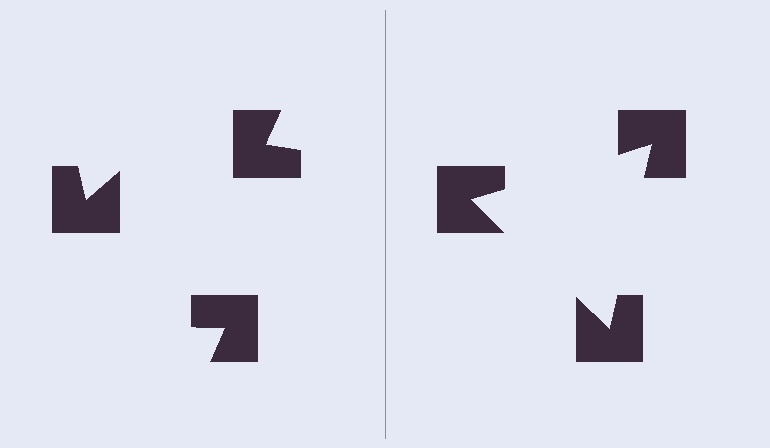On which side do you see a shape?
An illusory triangle appears on the right side. On the left side the wedge cuts are rotated, so no coherent shape forms.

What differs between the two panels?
The notched squares are positioned identically on both sides; only the wedge orientations differ. On the right they align to a triangle; on the left they are misaligned.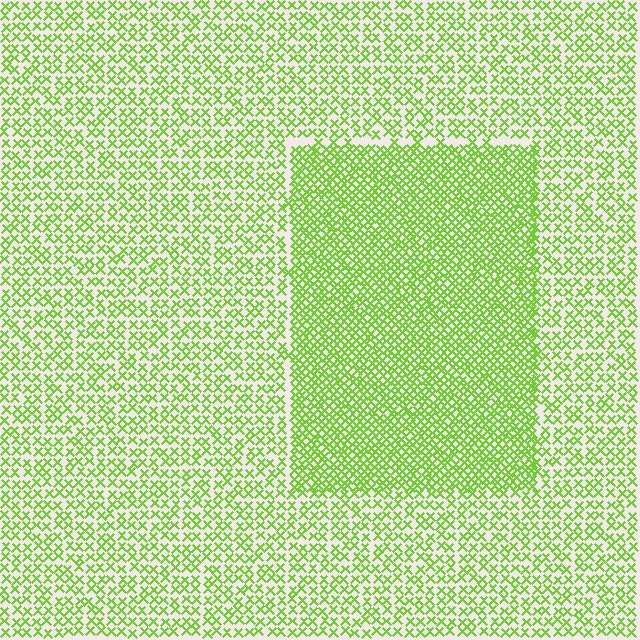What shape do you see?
I see a rectangle.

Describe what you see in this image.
The image contains small lime elements arranged at two different densities. A rectangle-shaped region is visible where the elements are more densely packed than the surrounding area.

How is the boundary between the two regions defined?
The boundary is defined by a change in element density (approximately 1.9x ratio). All elements are the same color, size, and shape.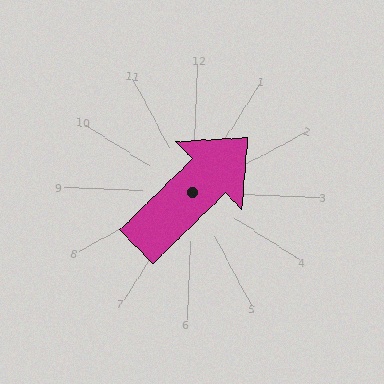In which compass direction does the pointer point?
Northeast.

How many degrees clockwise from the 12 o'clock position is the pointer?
Approximately 43 degrees.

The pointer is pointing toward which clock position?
Roughly 1 o'clock.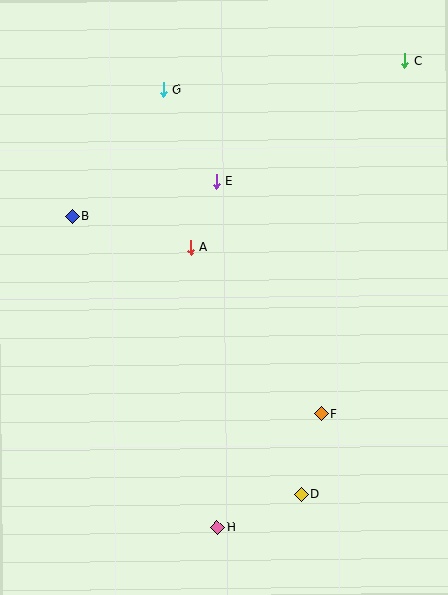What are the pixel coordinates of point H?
Point H is at (218, 527).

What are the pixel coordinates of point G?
Point G is at (163, 89).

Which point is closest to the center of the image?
Point A at (191, 248) is closest to the center.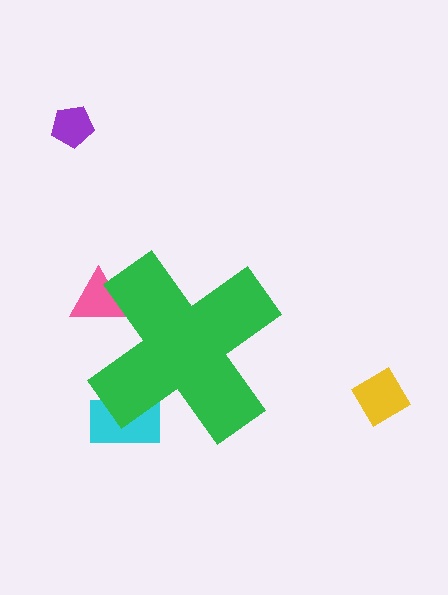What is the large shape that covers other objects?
A green cross.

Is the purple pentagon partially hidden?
No, the purple pentagon is fully visible.